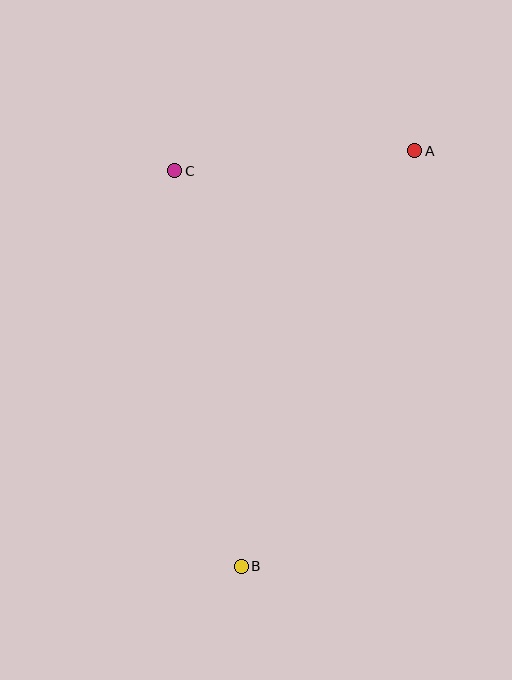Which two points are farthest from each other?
Points A and B are farthest from each other.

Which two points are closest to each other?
Points A and C are closest to each other.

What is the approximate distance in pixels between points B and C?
The distance between B and C is approximately 401 pixels.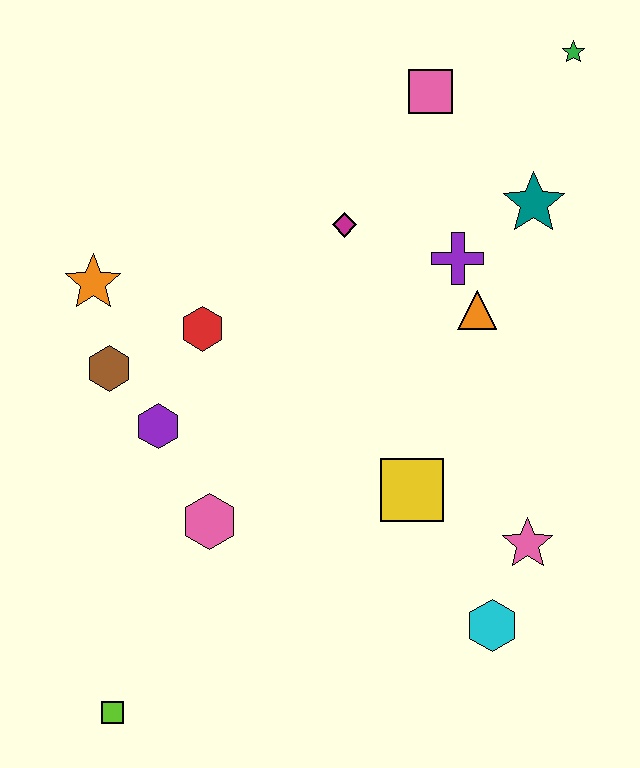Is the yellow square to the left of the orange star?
No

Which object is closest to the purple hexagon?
The brown hexagon is closest to the purple hexagon.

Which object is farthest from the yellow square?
The green star is farthest from the yellow square.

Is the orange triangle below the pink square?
Yes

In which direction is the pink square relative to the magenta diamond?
The pink square is above the magenta diamond.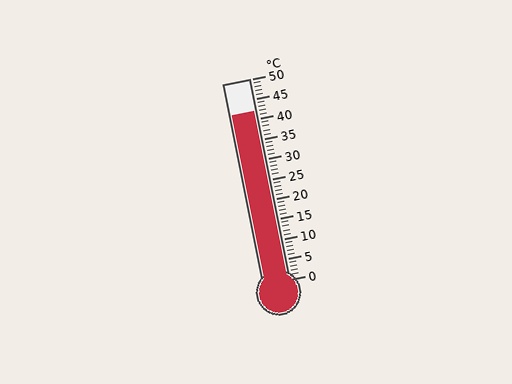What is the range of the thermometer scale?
The thermometer scale ranges from 0°C to 50°C.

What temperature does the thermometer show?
The thermometer shows approximately 42°C.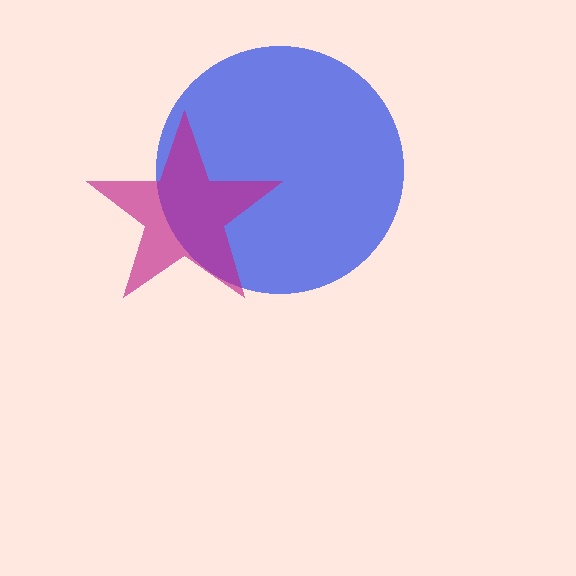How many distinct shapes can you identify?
There are 2 distinct shapes: a blue circle, a magenta star.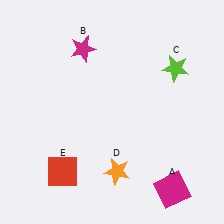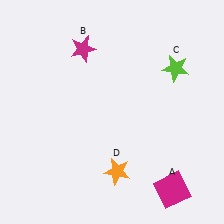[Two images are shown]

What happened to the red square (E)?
The red square (E) was removed in Image 2. It was in the bottom-left area of Image 1.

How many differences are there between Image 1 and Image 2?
There is 1 difference between the two images.